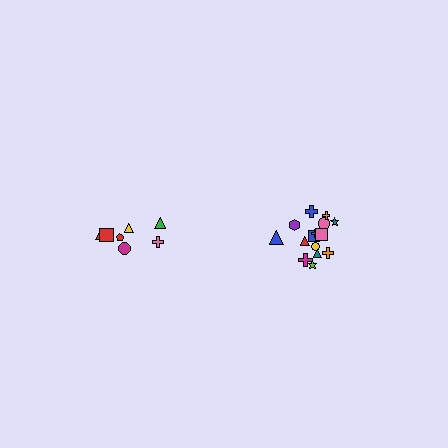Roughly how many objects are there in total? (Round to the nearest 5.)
Roughly 20 objects in total.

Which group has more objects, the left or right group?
The right group.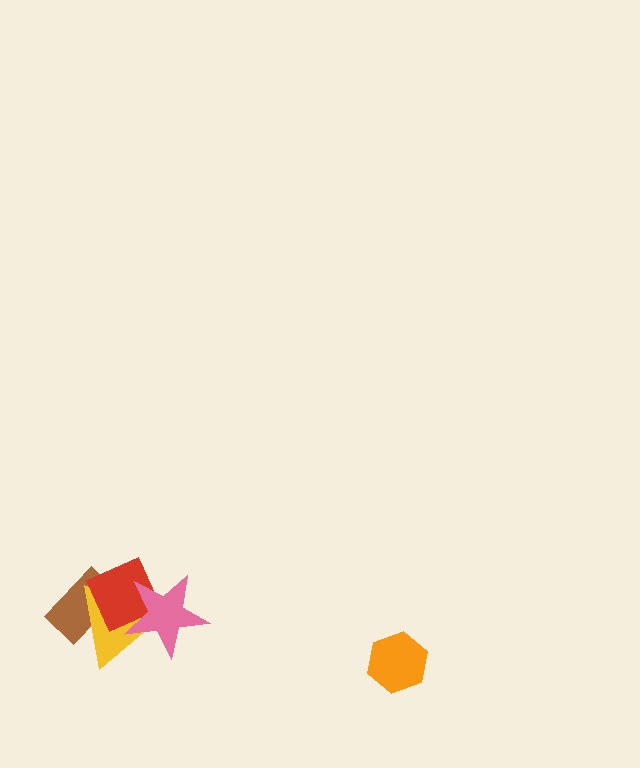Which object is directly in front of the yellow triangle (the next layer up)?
The red diamond is directly in front of the yellow triangle.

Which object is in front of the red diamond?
The pink star is in front of the red diamond.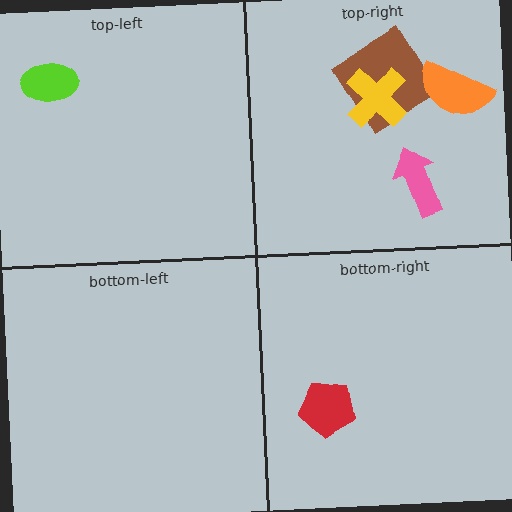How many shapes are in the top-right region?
4.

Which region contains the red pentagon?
The bottom-right region.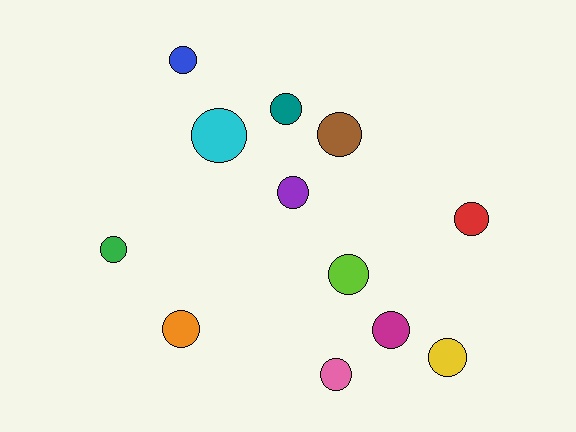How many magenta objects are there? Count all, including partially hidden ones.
There is 1 magenta object.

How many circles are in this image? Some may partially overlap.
There are 12 circles.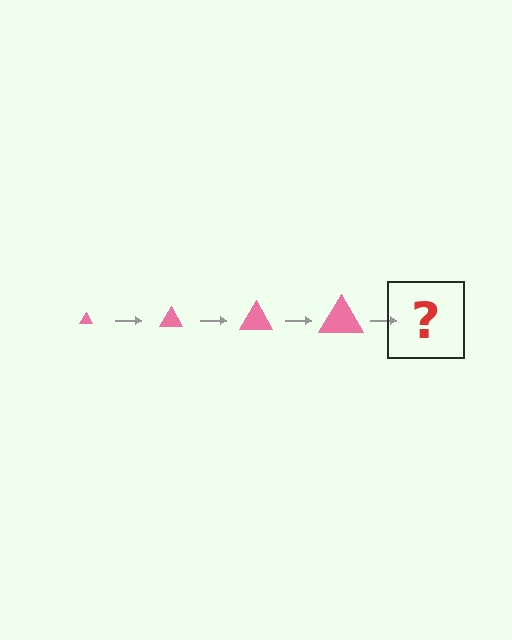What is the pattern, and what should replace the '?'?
The pattern is that the triangle gets progressively larger each step. The '?' should be a pink triangle, larger than the previous one.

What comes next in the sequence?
The next element should be a pink triangle, larger than the previous one.